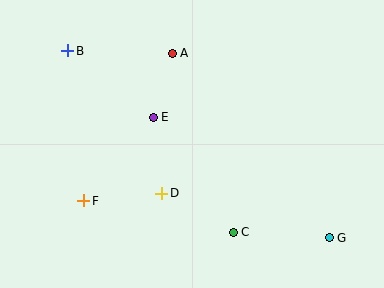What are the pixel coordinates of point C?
Point C is at (233, 232).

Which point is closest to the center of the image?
Point E at (153, 117) is closest to the center.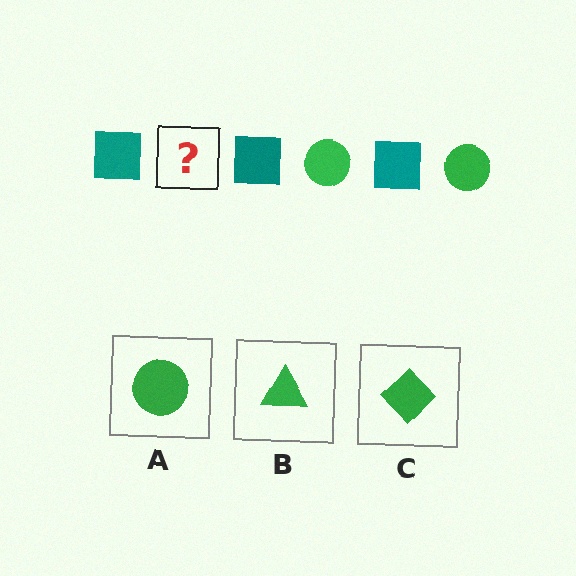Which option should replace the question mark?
Option A.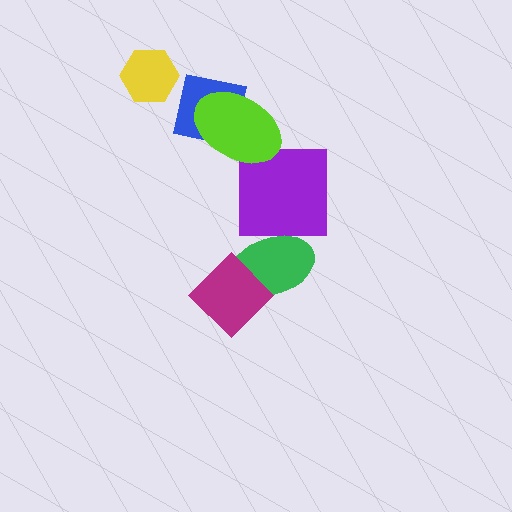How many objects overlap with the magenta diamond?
1 object overlaps with the magenta diamond.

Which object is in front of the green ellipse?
The magenta diamond is in front of the green ellipse.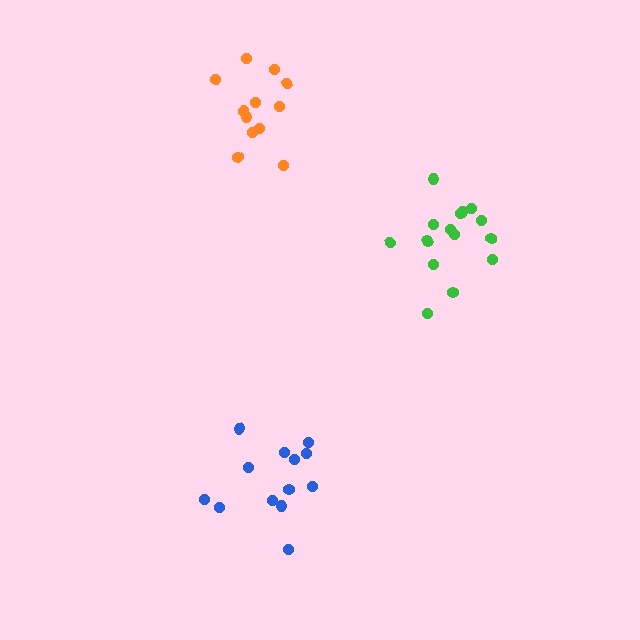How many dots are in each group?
Group 1: 15 dots, Group 2: 12 dots, Group 3: 13 dots (40 total).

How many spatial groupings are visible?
There are 3 spatial groupings.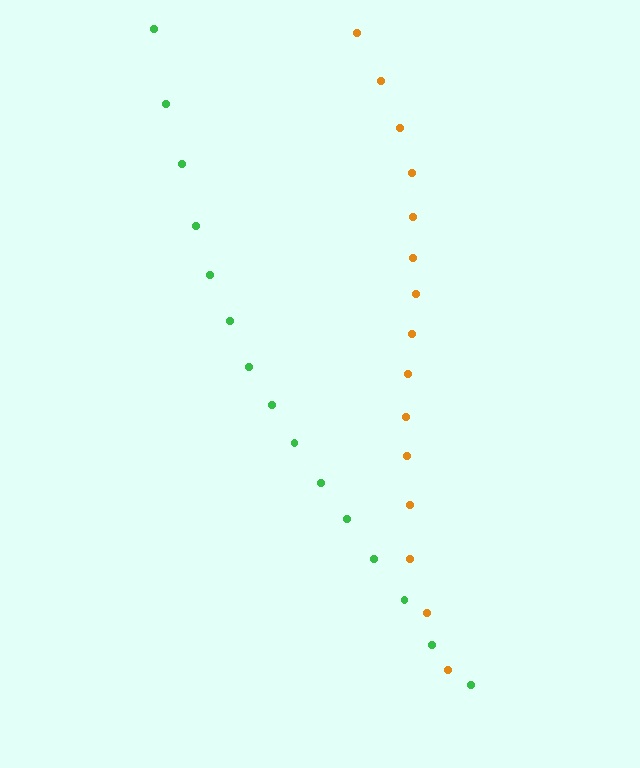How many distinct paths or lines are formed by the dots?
There are 2 distinct paths.